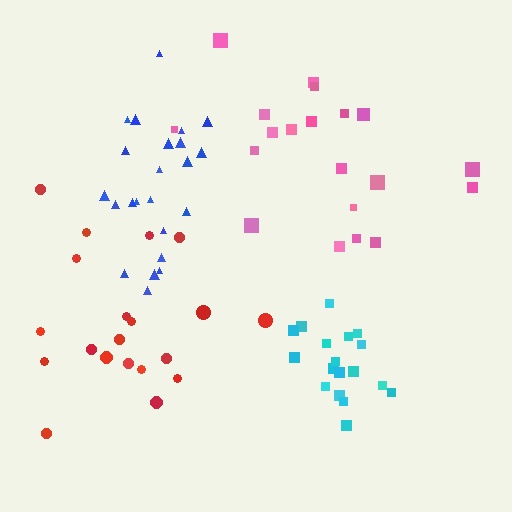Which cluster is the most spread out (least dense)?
Pink.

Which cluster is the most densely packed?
Cyan.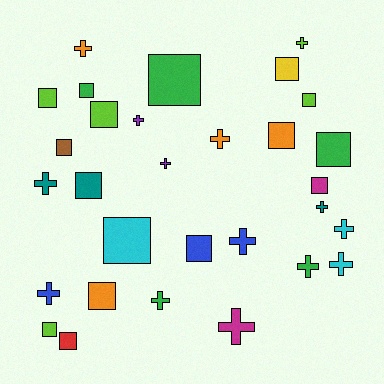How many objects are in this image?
There are 30 objects.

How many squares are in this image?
There are 16 squares.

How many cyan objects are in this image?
There are 3 cyan objects.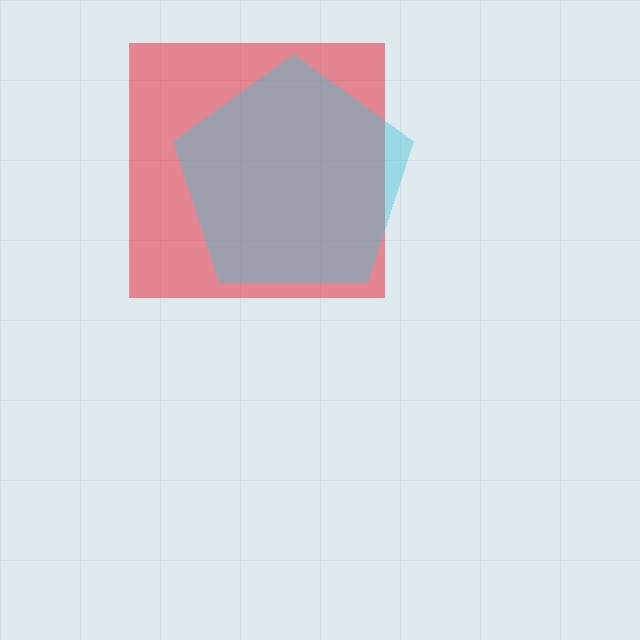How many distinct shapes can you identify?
There are 2 distinct shapes: a red square, a cyan pentagon.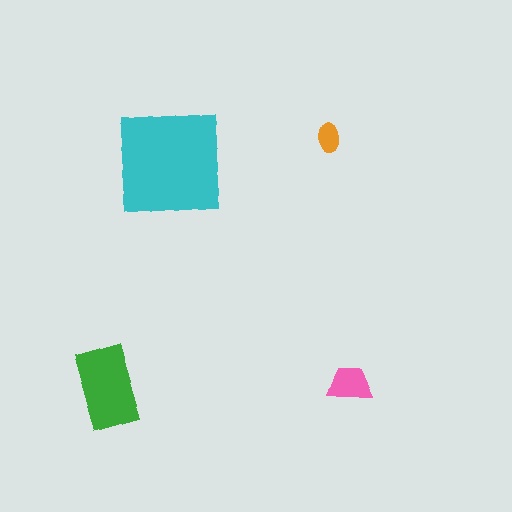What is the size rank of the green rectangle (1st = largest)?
2nd.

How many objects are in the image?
There are 4 objects in the image.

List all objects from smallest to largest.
The orange ellipse, the pink trapezoid, the green rectangle, the cyan square.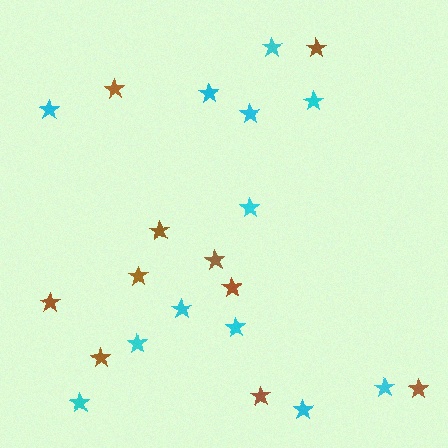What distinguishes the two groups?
There are 2 groups: one group of brown stars (10) and one group of cyan stars (12).